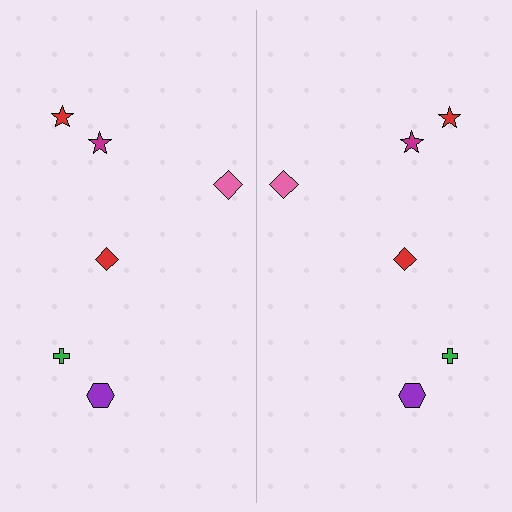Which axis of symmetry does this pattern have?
The pattern has a vertical axis of symmetry running through the center of the image.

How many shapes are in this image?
There are 12 shapes in this image.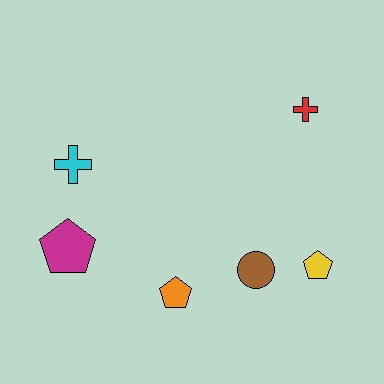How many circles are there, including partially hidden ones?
There is 1 circle.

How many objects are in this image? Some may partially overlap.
There are 6 objects.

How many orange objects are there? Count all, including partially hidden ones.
There is 1 orange object.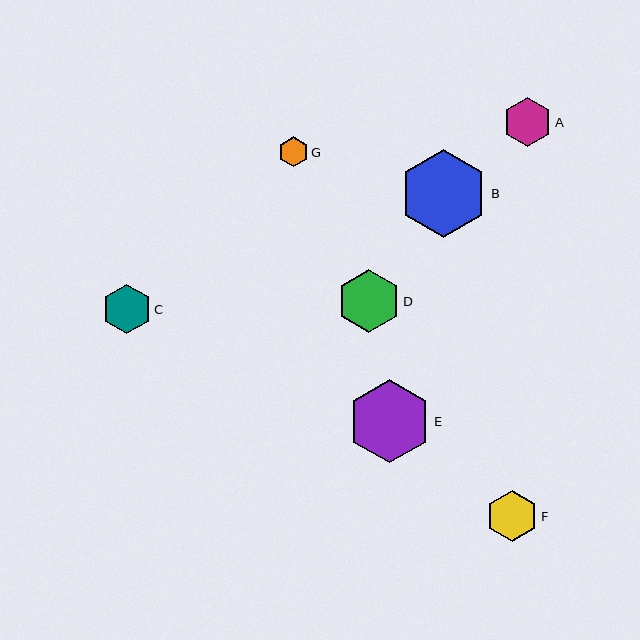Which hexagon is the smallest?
Hexagon G is the smallest with a size of approximately 30 pixels.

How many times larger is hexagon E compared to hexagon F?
Hexagon E is approximately 1.6 times the size of hexagon F.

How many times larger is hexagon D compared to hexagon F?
Hexagon D is approximately 1.2 times the size of hexagon F.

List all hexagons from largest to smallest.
From largest to smallest: B, E, D, F, C, A, G.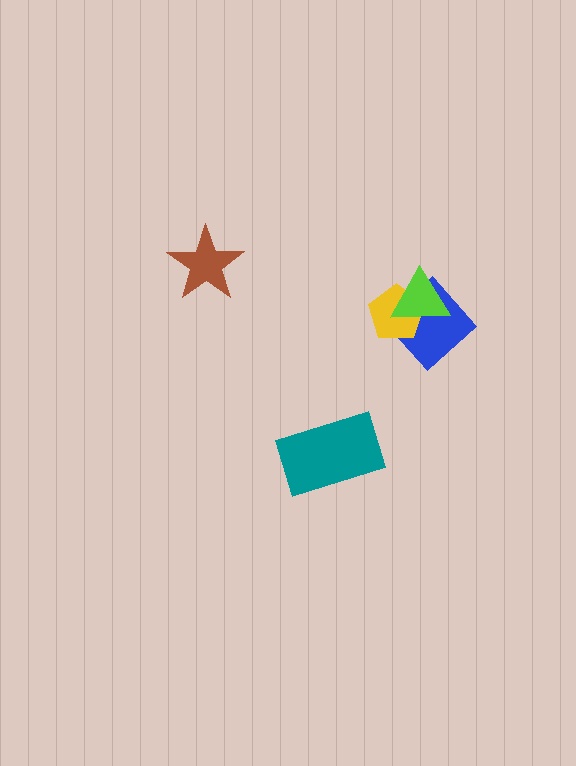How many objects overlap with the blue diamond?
2 objects overlap with the blue diamond.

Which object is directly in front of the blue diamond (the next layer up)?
The yellow pentagon is directly in front of the blue diamond.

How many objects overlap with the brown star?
0 objects overlap with the brown star.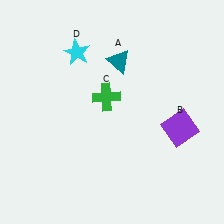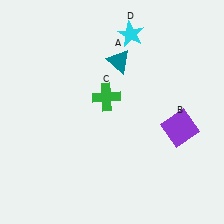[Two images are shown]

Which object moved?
The cyan star (D) moved right.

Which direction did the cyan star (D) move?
The cyan star (D) moved right.